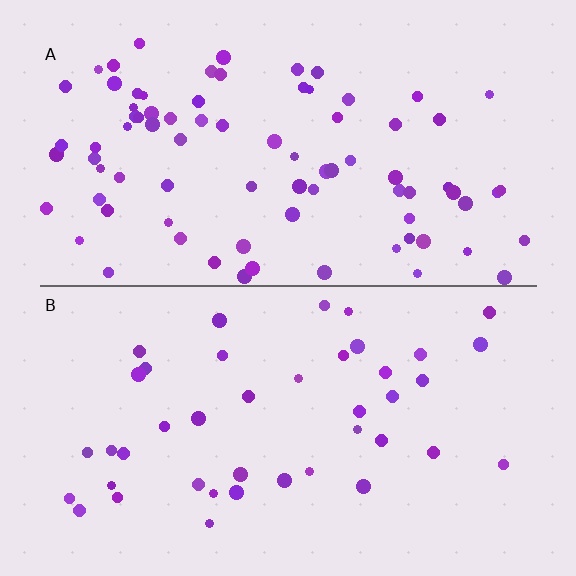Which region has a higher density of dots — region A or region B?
A (the top).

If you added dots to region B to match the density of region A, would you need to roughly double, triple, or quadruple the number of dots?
Approximately double.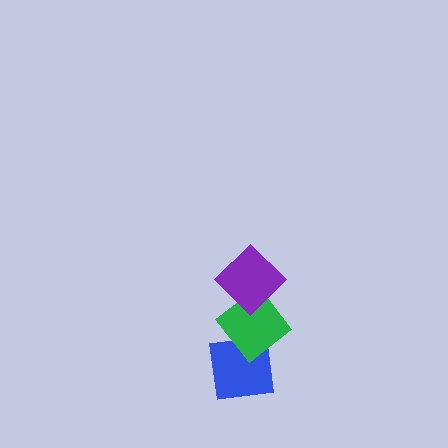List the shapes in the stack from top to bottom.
From top to bottom: the purple diamond, the green diamond, the blue square.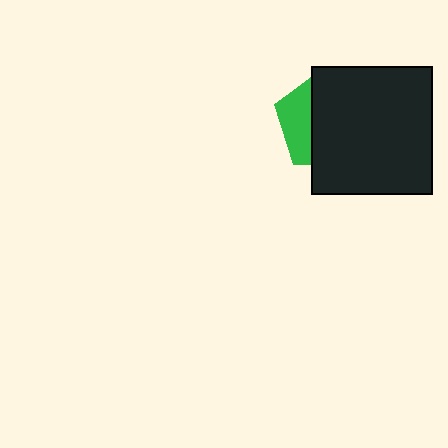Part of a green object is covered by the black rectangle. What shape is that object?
It is a pentagon.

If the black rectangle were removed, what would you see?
You would see the complete green pentagon.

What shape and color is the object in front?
The object in front is a black rectangle.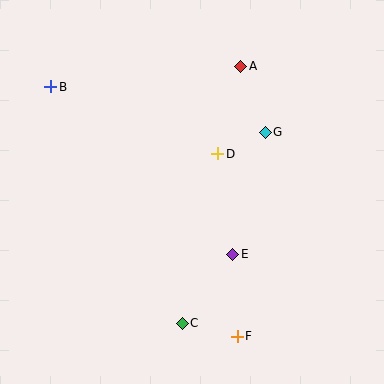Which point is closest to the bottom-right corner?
Point F is closest to the bottom-right corner.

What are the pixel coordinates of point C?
Point C is at (182, 323).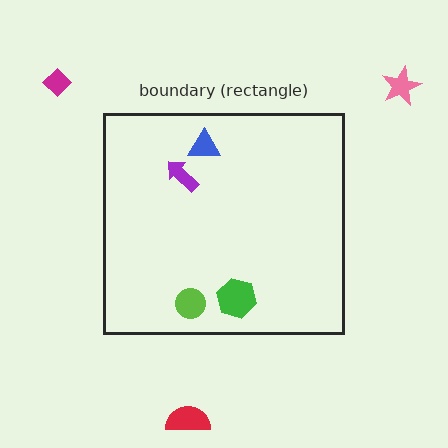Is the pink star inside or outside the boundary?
Outside.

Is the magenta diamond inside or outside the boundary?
Outside.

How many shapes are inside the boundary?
4 inside, 3 outside.